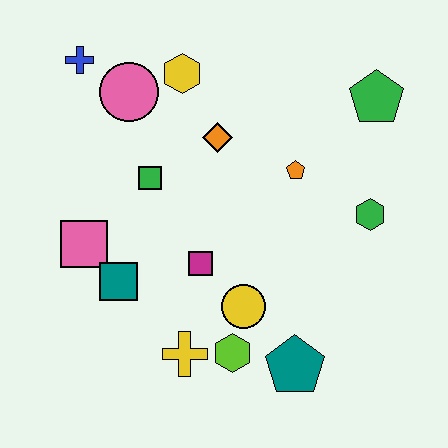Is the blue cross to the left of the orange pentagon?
Yes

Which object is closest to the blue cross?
The pink circle is closest to the blue cross.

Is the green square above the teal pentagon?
Yes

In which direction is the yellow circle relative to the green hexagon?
The yellow circle is to the left of the green hexagon.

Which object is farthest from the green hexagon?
The blue cross is farthest from the green hexagon.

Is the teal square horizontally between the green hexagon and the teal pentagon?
No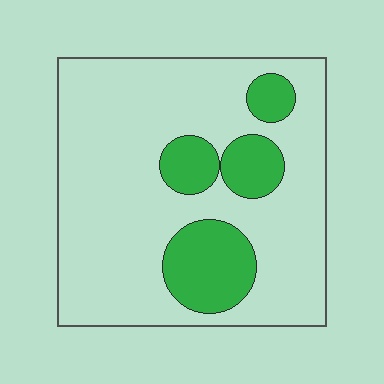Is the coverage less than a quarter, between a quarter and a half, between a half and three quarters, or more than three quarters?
Less than a quarter.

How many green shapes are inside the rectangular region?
4.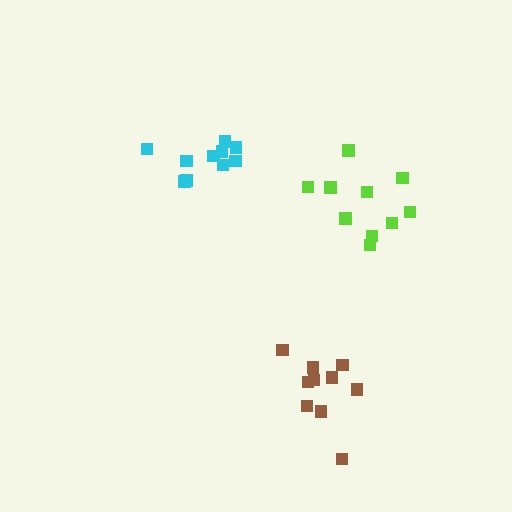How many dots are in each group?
Group 1: 10 dots, Group 2: 10 dots, Group 3: 10 dots (30 total).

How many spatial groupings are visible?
There are 3 spatial groupings.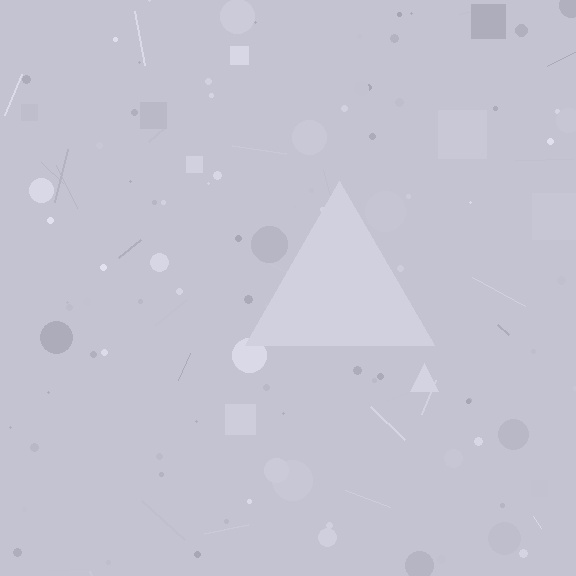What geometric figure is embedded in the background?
A triangle is embedded in the background.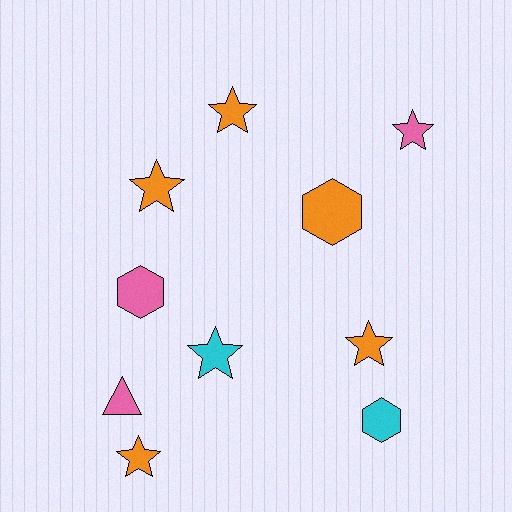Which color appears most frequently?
Orange, with 5 objects.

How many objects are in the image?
There are 10 objects.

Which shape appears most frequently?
Star, with 6 objects.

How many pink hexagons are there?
There is 1 pink hexagon.